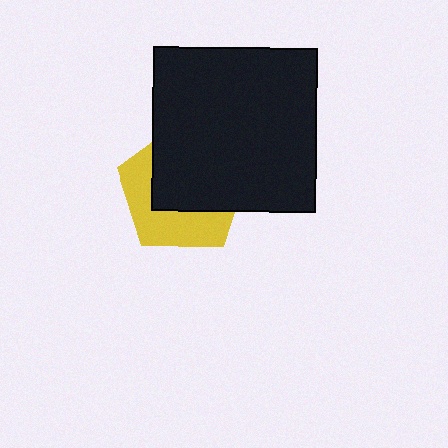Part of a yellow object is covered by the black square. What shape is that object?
It is a pentagon.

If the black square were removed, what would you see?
You would see the complete yellow pentagon.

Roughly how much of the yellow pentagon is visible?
A small part of it is visible (roughly 43%).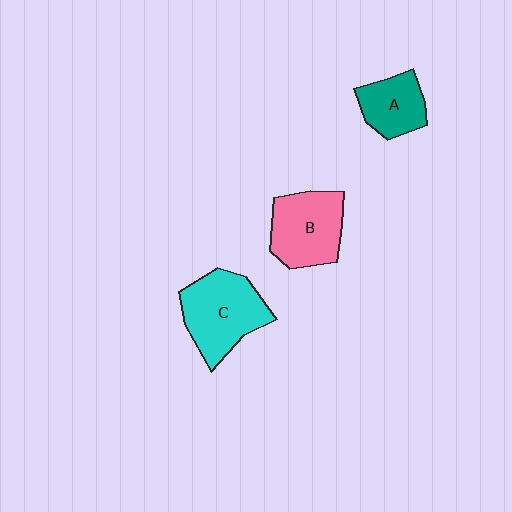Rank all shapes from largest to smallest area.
From largest to smallest: C (cyan), B (pink), A (teal).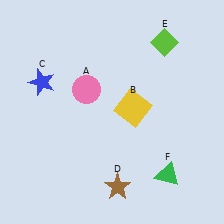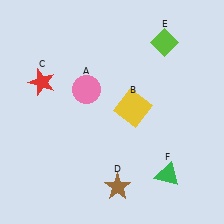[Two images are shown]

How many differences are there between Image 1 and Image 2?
There is 1 difference between the two images.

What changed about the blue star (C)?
In Image 1, C is blue. In Image 2, it changed to red.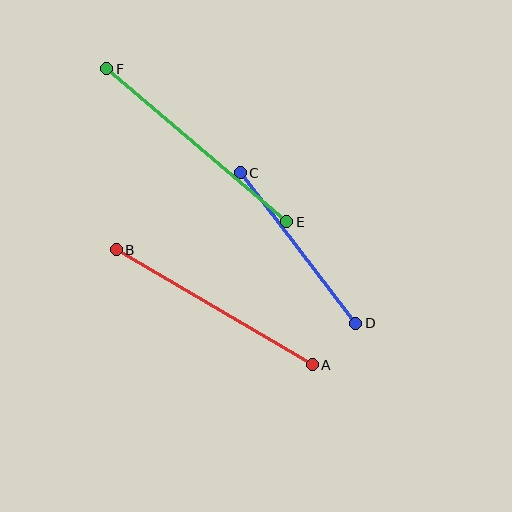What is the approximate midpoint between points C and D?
The midpoint is at approximately (298, 248) pixels.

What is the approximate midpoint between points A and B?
The midpoint is at approximately (214, 307) pixels.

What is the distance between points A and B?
The distance is approximately 227 pixels.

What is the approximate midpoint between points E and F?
The midpoint is at approximately (197, 145) pixels.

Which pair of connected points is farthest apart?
Points E and F are farthest apart.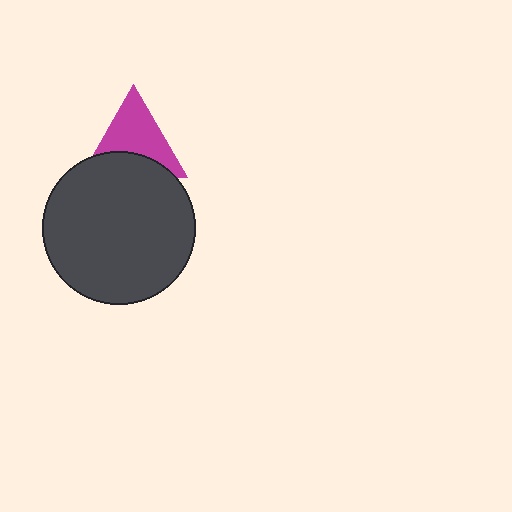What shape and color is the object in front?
The object in front is a dark gray circle.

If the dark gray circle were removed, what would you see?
You would see the complete magenta triangle.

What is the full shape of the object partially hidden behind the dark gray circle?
The partially hidden object is a magenta triangle.